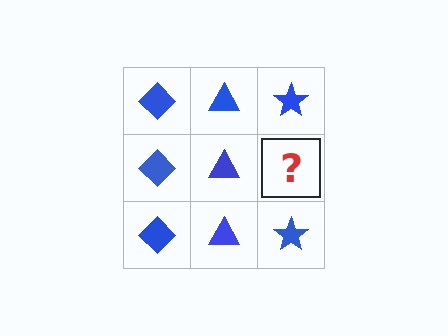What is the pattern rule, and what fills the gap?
The rule is that each column has a consistent shape. The gap should be filled with a blue star.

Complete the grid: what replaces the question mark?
The question mark should be replaced with a blue star.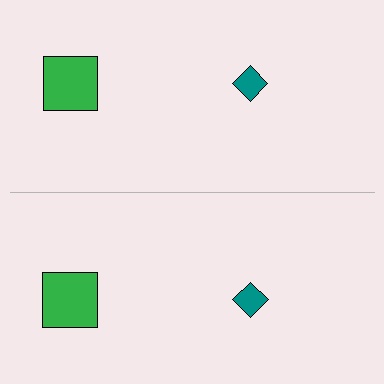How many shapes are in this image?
There are 4 shapes in this image.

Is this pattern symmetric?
Yes, this pattern has bilateral (reflection) symmetry.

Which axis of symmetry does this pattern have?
The pattern has a horizontal axis of symmetry running through the center of the image.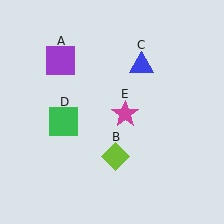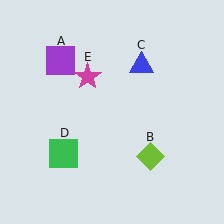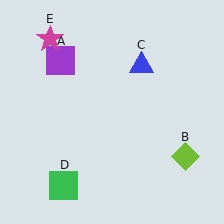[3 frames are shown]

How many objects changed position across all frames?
3 objects changed position: lime diamond (object B), green square (object D), magenta star (object E).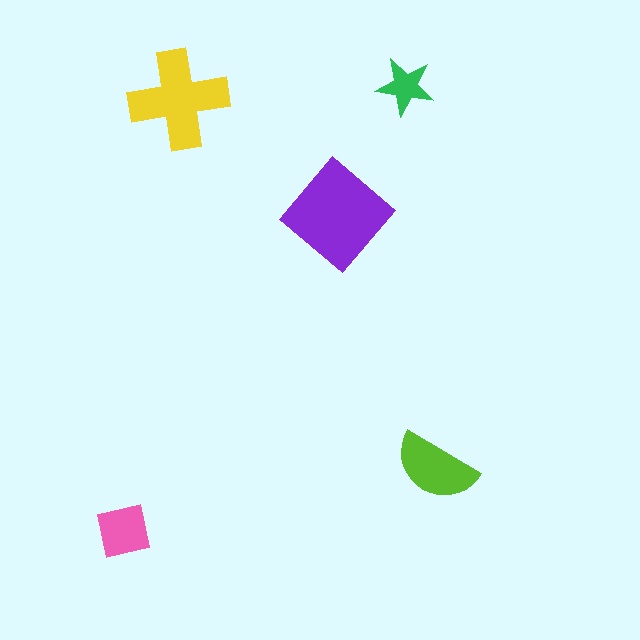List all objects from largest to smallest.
The purple diamond, the yellow cross, the lime semicircle, the pink square, the green star.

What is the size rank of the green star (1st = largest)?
5th.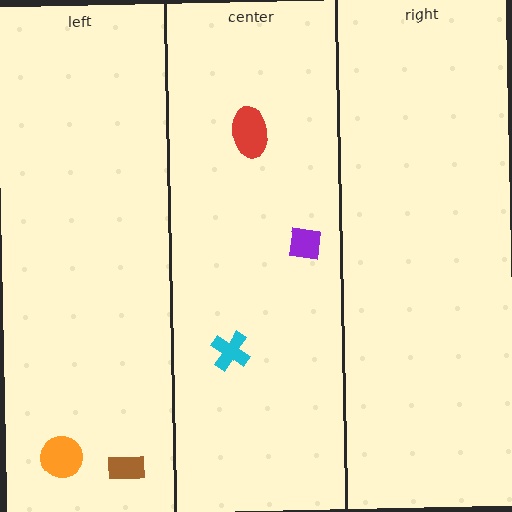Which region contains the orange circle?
The left region.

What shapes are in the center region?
The cyan cross, the red ellipse, the purple square.